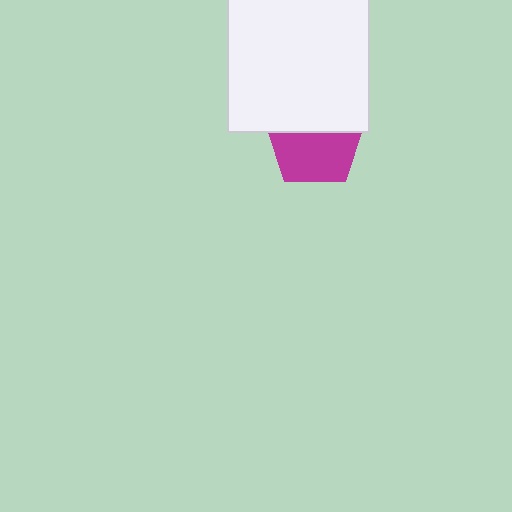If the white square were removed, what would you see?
You would see the complete magenta pentagon.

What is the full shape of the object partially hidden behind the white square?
The partially hidden object is a magenta pentagon.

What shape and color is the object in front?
The object in front is a white square.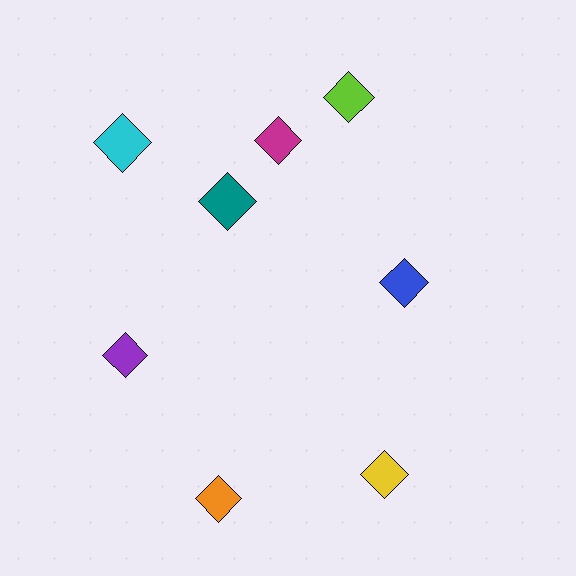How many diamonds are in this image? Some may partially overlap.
There are 8 diamonds.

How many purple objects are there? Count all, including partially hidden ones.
There is 1 purple object.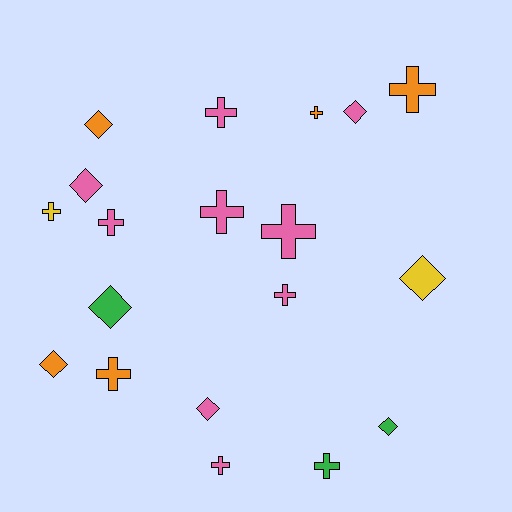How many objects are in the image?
There are 19 objects.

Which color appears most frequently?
Pink, with 9 objects.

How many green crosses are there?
There is 1 green cross.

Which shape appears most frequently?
Cross, with 11 objects.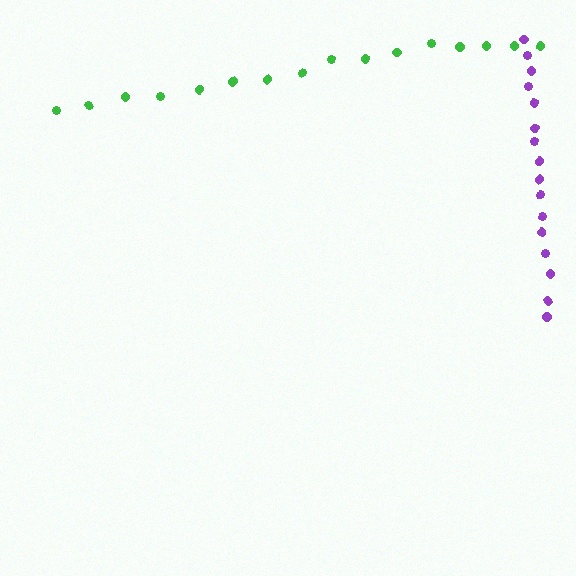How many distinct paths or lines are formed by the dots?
There are 2 distinct paths.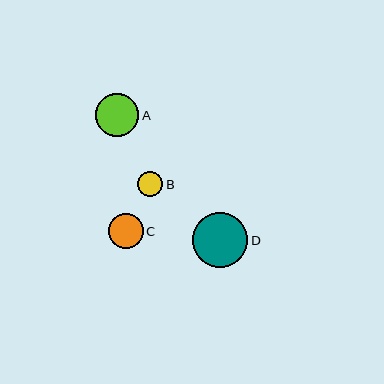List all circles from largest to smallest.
From largest to smallest: D, A, C, B.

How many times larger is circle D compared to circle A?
Circle D is approximately 1.3 times the size of circle A.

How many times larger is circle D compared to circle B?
Circle D is approximately 2.2 times the size of circle B.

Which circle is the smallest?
Circle B is the smallest with a size of approximately 25 pixels.